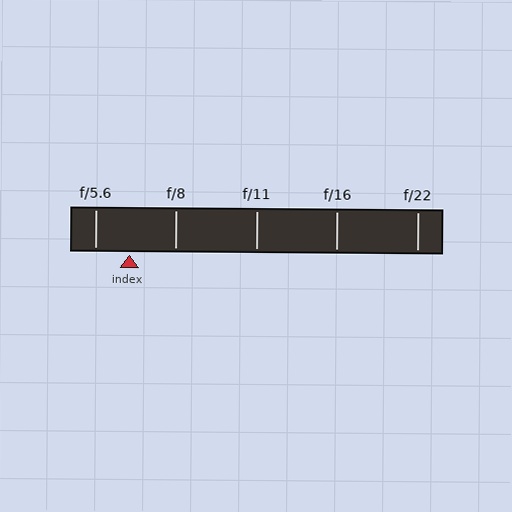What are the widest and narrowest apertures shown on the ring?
The widest aperture shown is f/5.6 and the narrowest is f/22.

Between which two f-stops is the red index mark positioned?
The index mark is between f/5.6 and f/8.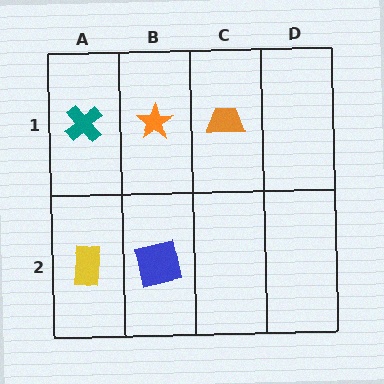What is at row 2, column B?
A blue square.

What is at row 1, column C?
An orange trapezoid.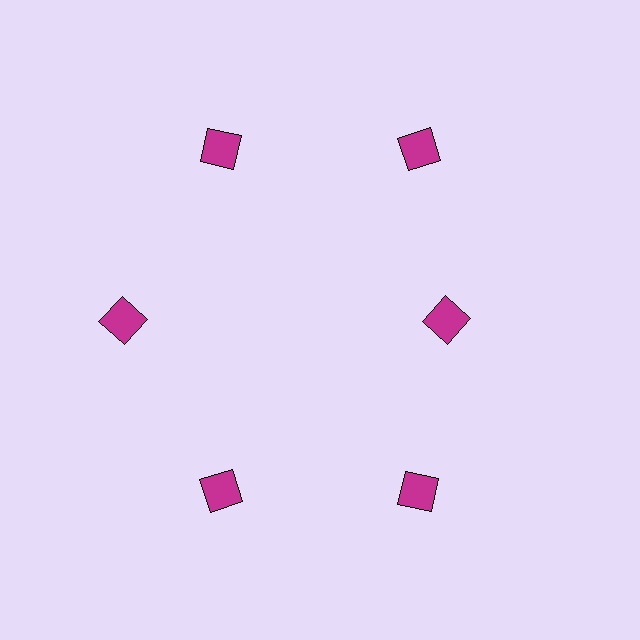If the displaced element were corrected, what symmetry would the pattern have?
It would have 6-fold rotational symmetry — the pattern would map onto itself every 60 degrees.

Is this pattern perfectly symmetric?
No. The 6 magenta diamonds are arranged in a ring, but one element near the 3 o'clock position is pulled inward toward the center, breaking the 6-fold rotational symmetry.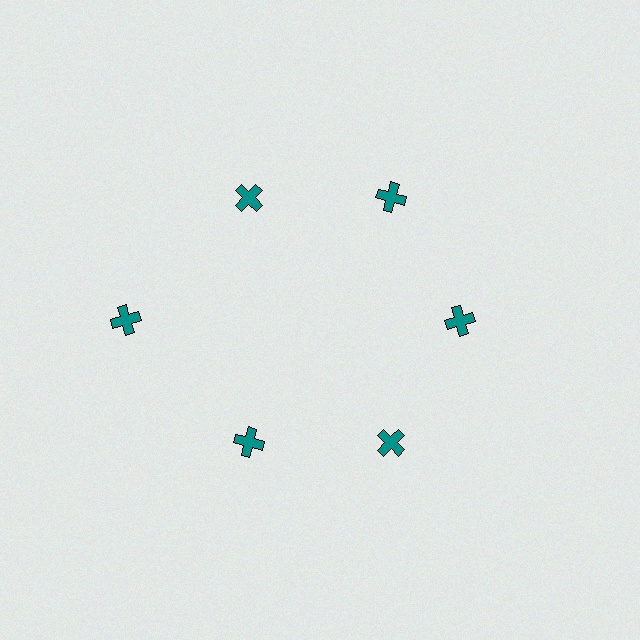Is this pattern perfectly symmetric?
No. The 6 teal crosses are arranged in a ring, but one element near the 9 o'clock position is pushed outward from the center, breaking the 6-fold rotational symmetry.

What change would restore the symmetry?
The symmetry would be restored by moving it inward, back onto the ring so that all 6 crosses sit at equal angles and equal distance from the center.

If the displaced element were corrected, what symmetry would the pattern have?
It would have 6-fold rotational symmetry — the pattern would map onto itself every 60 degrees.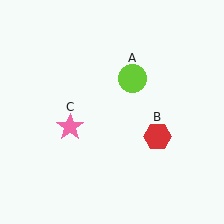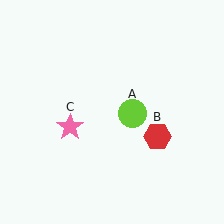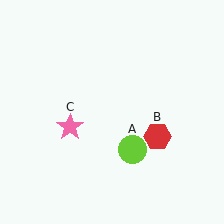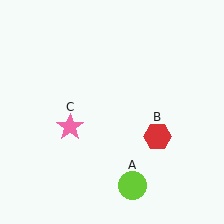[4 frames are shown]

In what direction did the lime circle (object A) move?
The lime circle (object A) moved down.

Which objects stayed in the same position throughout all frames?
Red hexagon (object B) and pink star (object C) remained stationary.